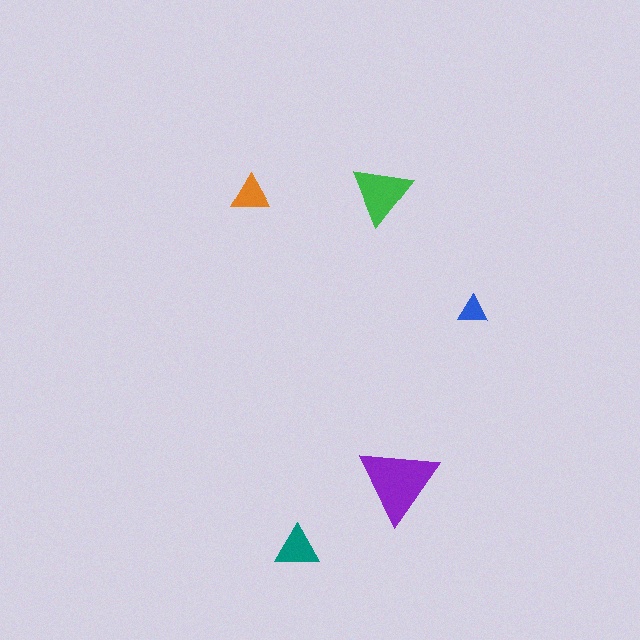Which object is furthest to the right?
The blue triangle is rightmost.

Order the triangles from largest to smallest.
the purple one, the green one, the teal one, the orange one, the blue one.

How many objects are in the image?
There are 5 objects in the image.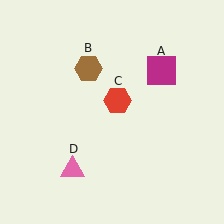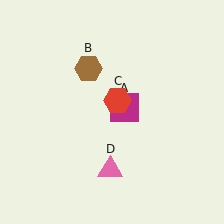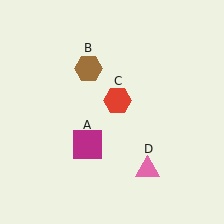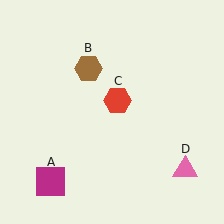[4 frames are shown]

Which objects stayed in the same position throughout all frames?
Brown hexagon (object B) and red hexagon (object C) remained stationary.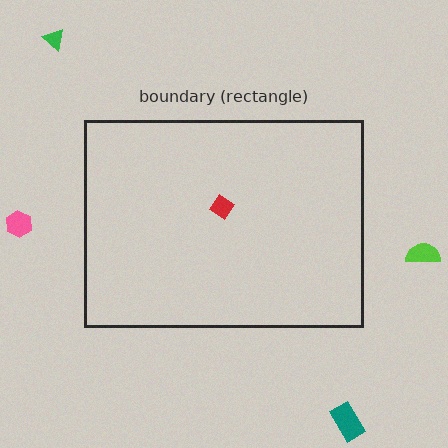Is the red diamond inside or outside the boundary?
Inside.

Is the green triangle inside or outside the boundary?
Outside.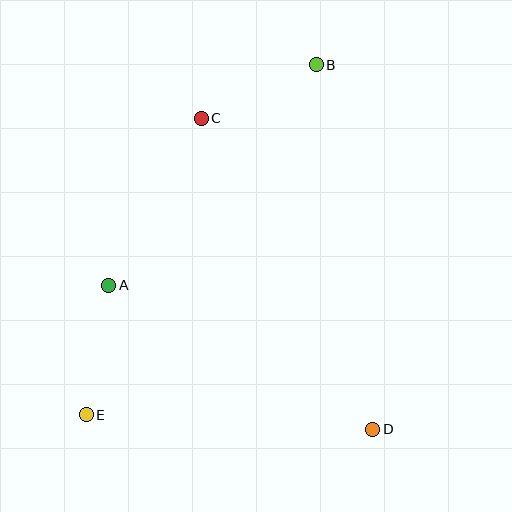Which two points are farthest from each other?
Points B and E are farthest from each other.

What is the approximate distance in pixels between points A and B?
The distance between A and B is approximately 303 pixels.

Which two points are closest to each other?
Points B and C are closest to each other.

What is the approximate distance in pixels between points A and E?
The distance between A and E is approximately 131 pixels.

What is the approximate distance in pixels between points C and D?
The distance between C and D is approximately 355 pixels.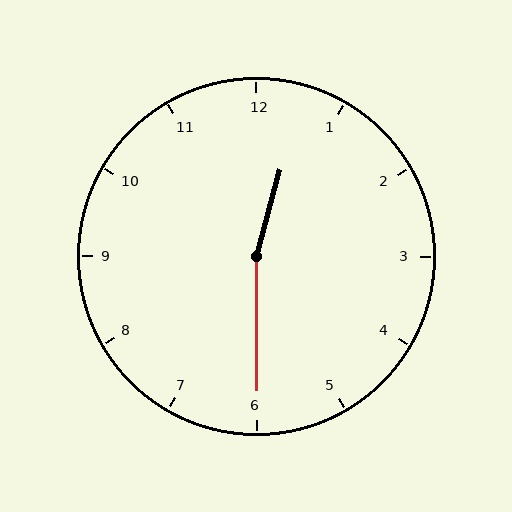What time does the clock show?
12:30.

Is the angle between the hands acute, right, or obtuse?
It is obtuse.